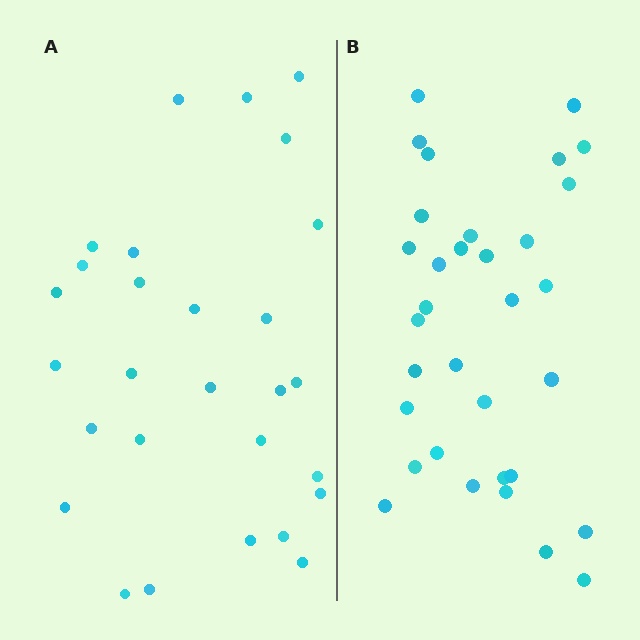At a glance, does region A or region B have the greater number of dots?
Region B (the right region) has more dots.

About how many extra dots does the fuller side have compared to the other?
Region B has about 5 more dots than region A.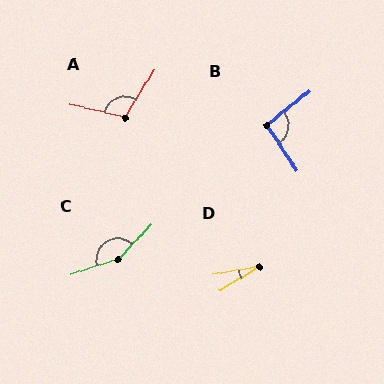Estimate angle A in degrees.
Approximately 108 degrees.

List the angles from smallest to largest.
D (22°), B (95°), A (108°), C (152°).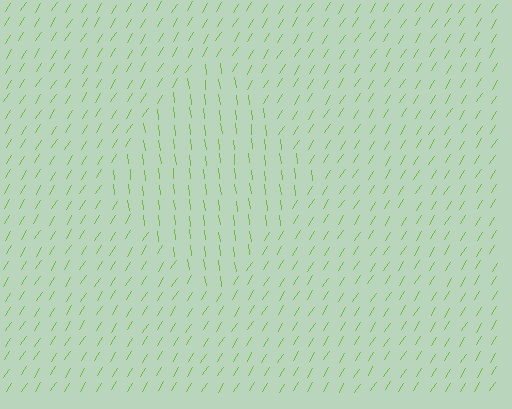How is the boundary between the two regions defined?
The boundary is defined purely by a change in line orientation (approximately 39 degrees difference). All lines are the same color and thickness.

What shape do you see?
I see a diamond.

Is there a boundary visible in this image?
Yes, there is a texture boundary formed by a change in line orientation.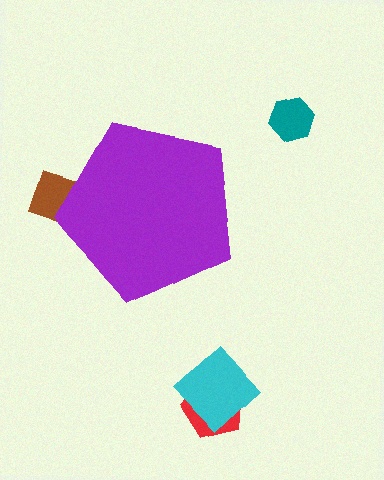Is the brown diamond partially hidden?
Yes, the brown diamond is partially hidden behind the purple pentagon.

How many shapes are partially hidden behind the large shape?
1 shape is partially hidden.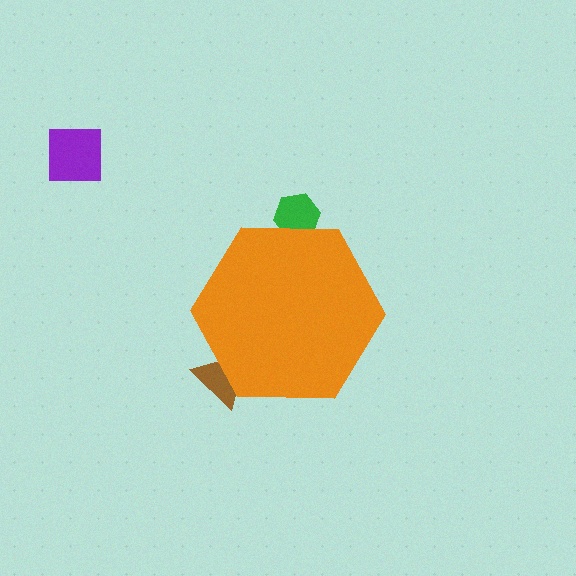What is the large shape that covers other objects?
An orange hexagon.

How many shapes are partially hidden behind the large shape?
2 shapes are partially hidden.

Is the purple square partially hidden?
No, the purple square is fully visible.